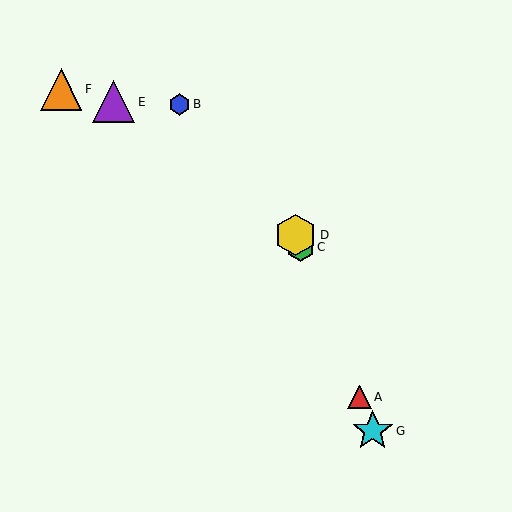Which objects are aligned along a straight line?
Objects A, C, D, G are aligned along a straight line.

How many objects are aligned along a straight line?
4 objects (A, C, D, G) are aligned along a straight line.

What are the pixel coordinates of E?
Object E is at (114, 102).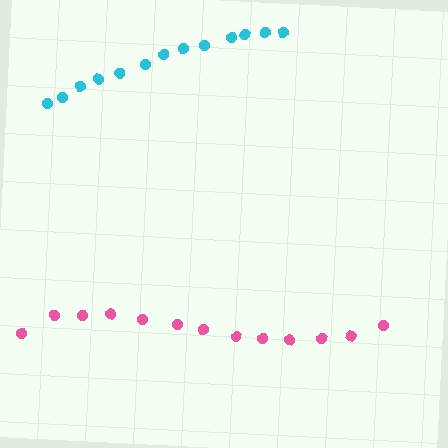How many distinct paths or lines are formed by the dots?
There are 2 distinct paths.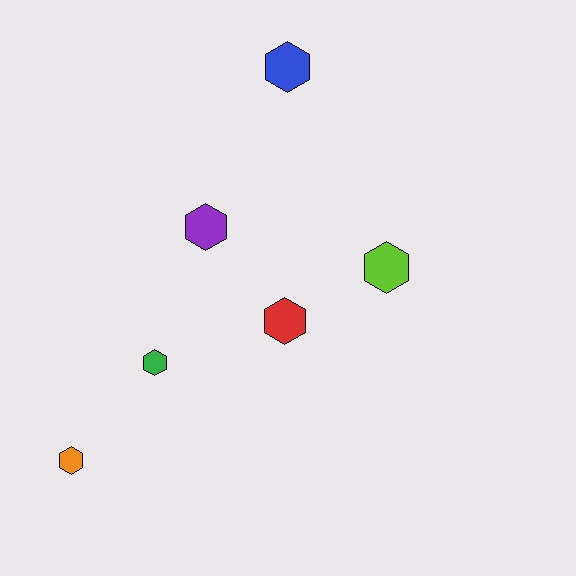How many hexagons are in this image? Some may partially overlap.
There are 6 hexagons.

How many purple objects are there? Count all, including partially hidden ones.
There is 1 purple object.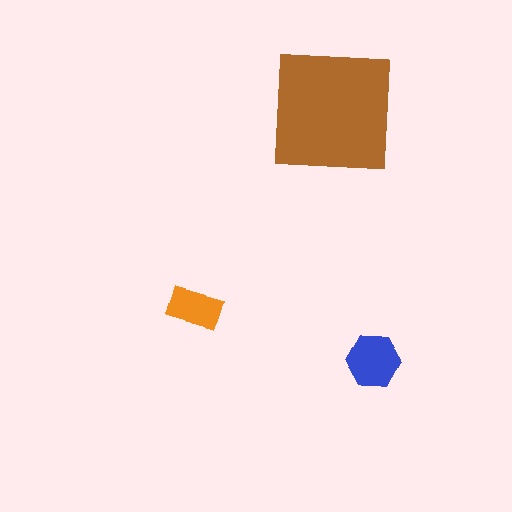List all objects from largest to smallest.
The brown square, the blue hexagon, the orange rectangle.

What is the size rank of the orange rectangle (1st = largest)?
3rd.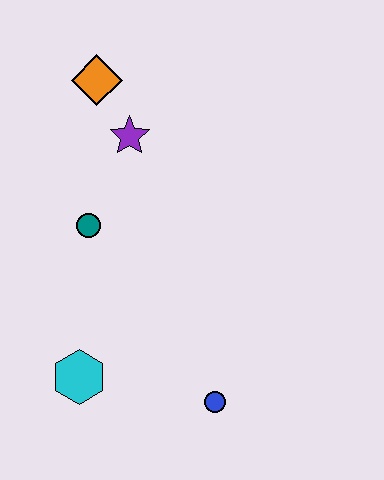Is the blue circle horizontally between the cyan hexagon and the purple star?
No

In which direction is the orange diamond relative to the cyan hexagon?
The orange diamond is above the cyan hexagon.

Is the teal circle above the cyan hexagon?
Yes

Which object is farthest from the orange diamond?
The blue circle is farthest from the orange diamond.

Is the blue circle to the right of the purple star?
Yes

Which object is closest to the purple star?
The orange diamond is closest to the purple star.